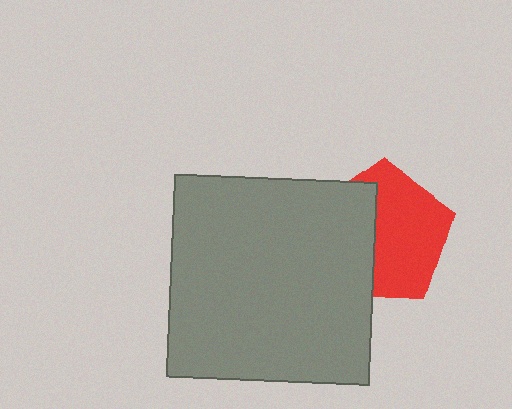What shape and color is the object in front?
The object in front is a gray square.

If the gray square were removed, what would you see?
You would see the complete red pentagon.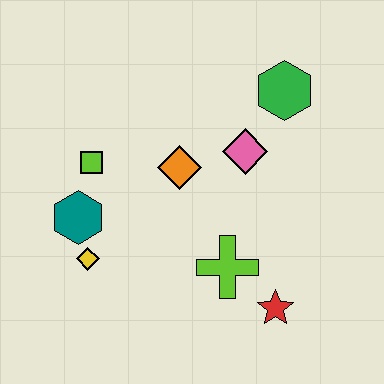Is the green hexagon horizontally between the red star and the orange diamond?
No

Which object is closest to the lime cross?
The red star is closest to the lime cross.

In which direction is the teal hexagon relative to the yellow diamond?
The teal hexagon is above the yellow diamond.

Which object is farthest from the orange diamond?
The red star is farthest from the orange diamond.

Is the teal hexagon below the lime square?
Yes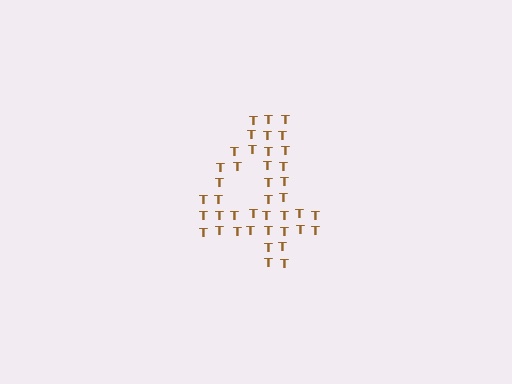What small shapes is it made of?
It is made of small letter T's.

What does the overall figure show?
The overall figure shows the digit 4.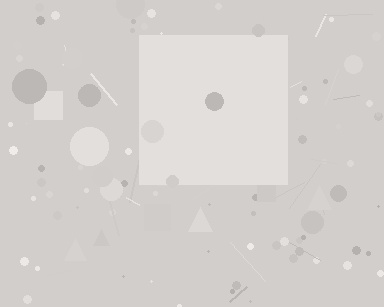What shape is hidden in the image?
A square is hidden in the image.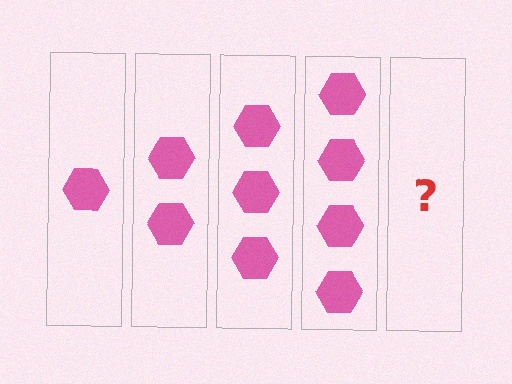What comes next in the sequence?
The next element should be 5 hexagons.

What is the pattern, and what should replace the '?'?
The pattern is that each step adds one more hexagon. The '?' should be 5 hexagons.